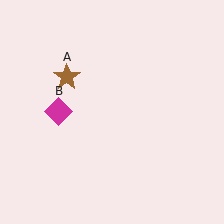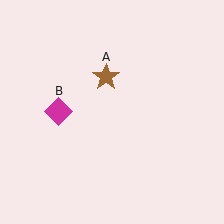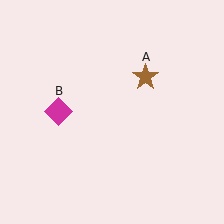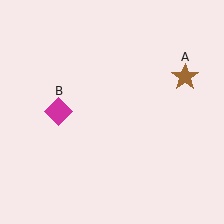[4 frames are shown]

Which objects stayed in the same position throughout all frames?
Magenta diamond (object B) remained stationary.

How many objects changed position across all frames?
1 object changed position: brown star (object A).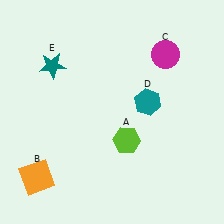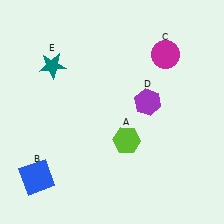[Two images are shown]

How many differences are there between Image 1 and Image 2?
There are 2 differences between the two images.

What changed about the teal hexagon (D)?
In Image 1, D is teal. In Image 2, it changed to purple.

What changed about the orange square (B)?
In Image 1, B is orange. In Image 2, it changed to blue.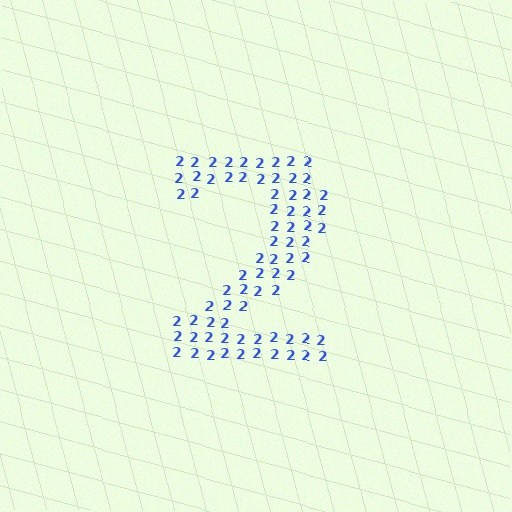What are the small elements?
The small elements are digit 2's.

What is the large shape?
The large shape is the digit 2.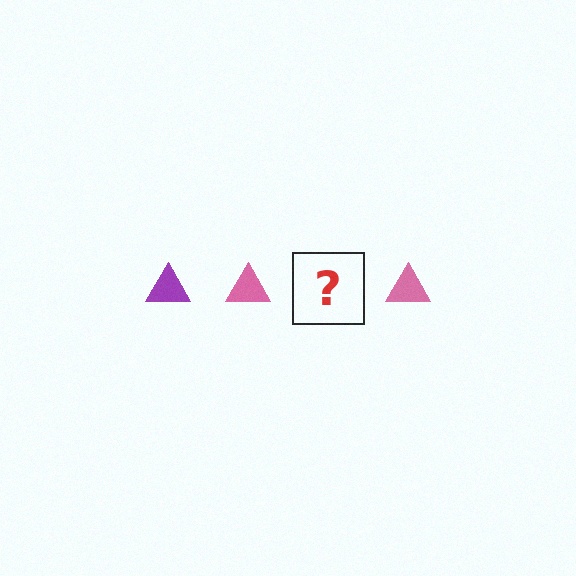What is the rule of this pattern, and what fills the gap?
The rule is that the pattern cycles through purple, pink triangles. The gap should be filled with a purple triangle.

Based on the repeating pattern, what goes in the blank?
The blank should be a purple triangle.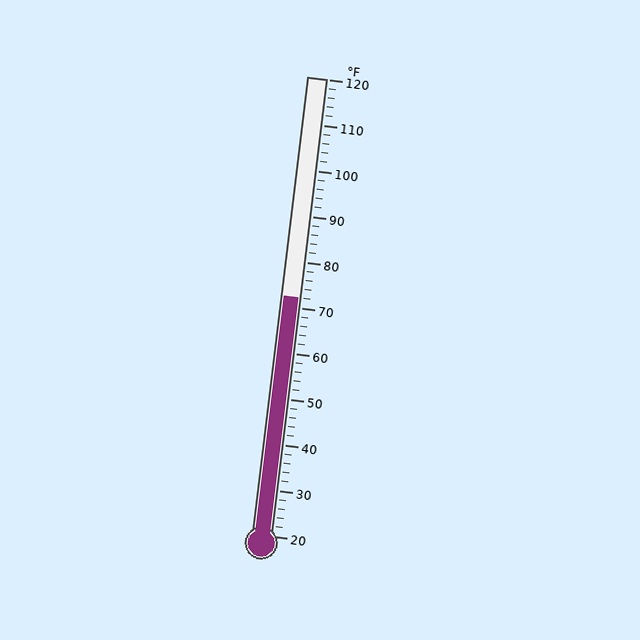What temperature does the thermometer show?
The thermometer shows approximately 72°F.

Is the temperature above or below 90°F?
The temperature is below 90°F.